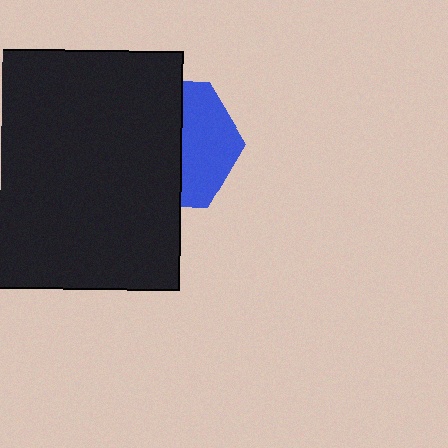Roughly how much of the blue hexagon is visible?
A small part of it is visible (roughly 41%).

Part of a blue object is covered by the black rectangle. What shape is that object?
It is a hexagon.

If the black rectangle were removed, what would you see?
You would see the complete blue hexagon.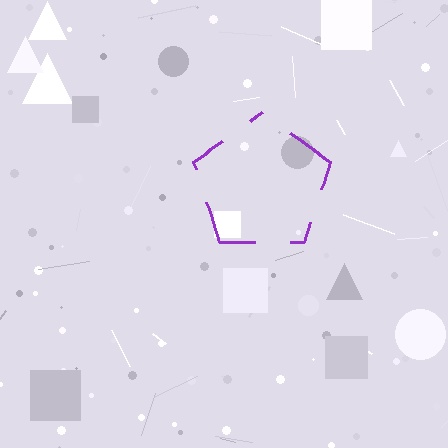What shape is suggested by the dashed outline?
The dashed outline suggests a pentagon.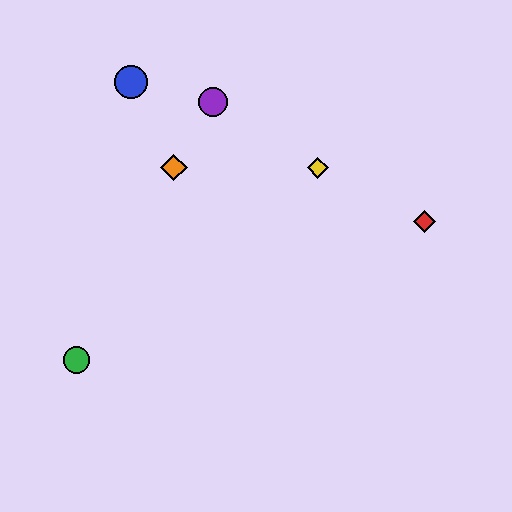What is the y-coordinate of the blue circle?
The blue circle is at y≈82.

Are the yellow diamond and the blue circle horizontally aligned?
No, the yellow diamond is at y≈168 and the blue circle is at y≈82.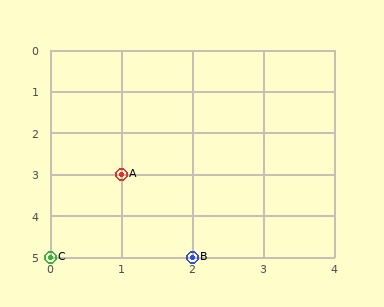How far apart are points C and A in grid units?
Points C and A are 1 column and 2 rows apart (about 2.2 grid units diagonally).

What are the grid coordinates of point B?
Point B is at grid coordinates (2, 5).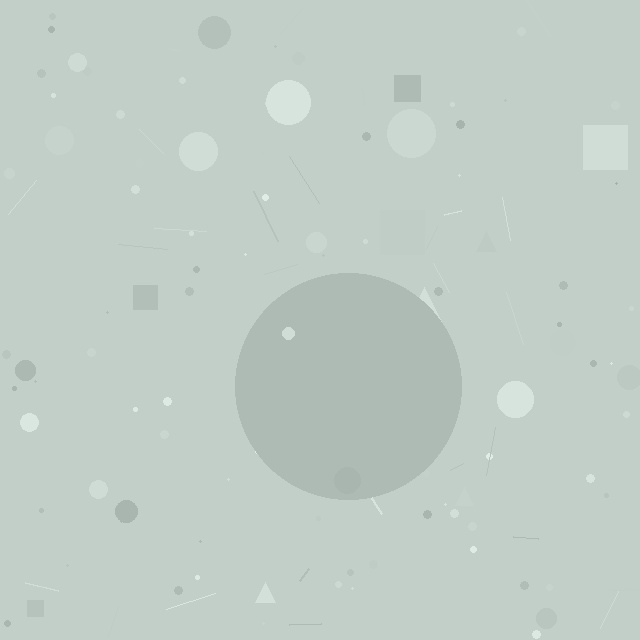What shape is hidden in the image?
A circle is hidden in the image.